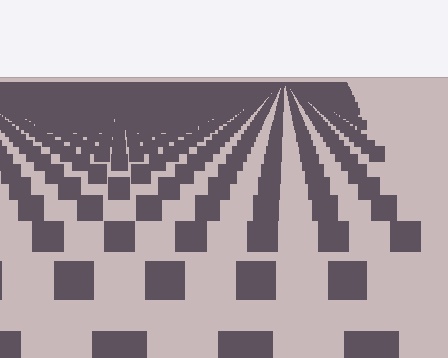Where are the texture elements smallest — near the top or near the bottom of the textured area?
Near the top.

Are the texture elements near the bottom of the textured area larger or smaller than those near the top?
Larger. Near the bottom, elements are closer to the viewer and appear at a bigger on-screen size.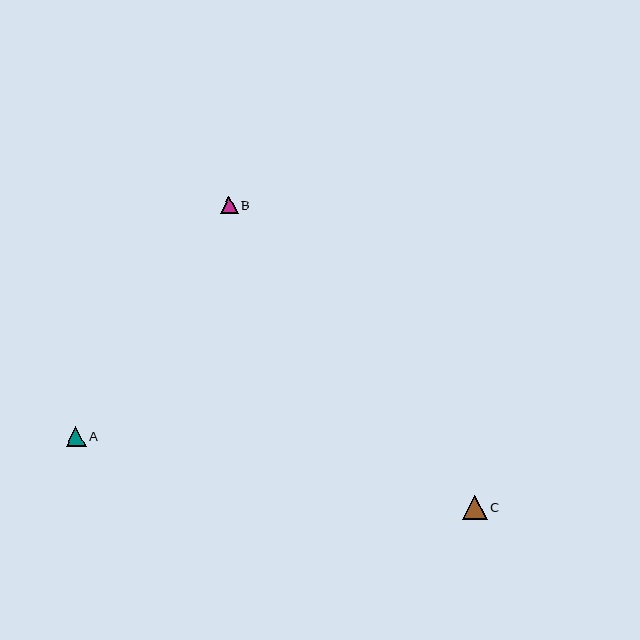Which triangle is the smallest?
Triangle B is the smallest with a size of approximately 17 pixels.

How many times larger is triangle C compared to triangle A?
Triangle C is approximately 1.2 times the size of triangle A.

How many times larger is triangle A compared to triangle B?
Triangle A is approximately 1.2 times the size of triangle B.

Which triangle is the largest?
Triangle C is the largest with a size of approximately 25 pixels.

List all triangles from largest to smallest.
From largest to smallest: C, A, B.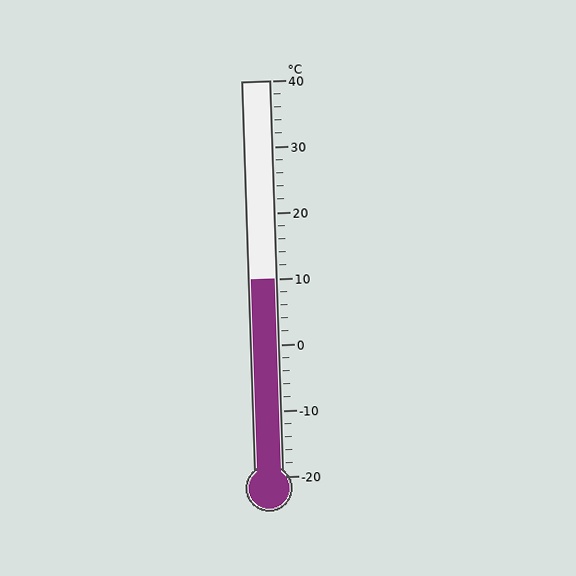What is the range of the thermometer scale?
The thermometer scale ranges from -20°C to 40°C.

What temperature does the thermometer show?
The thermometer shows approximately 10°C.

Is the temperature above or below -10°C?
The temperature is above -10°C.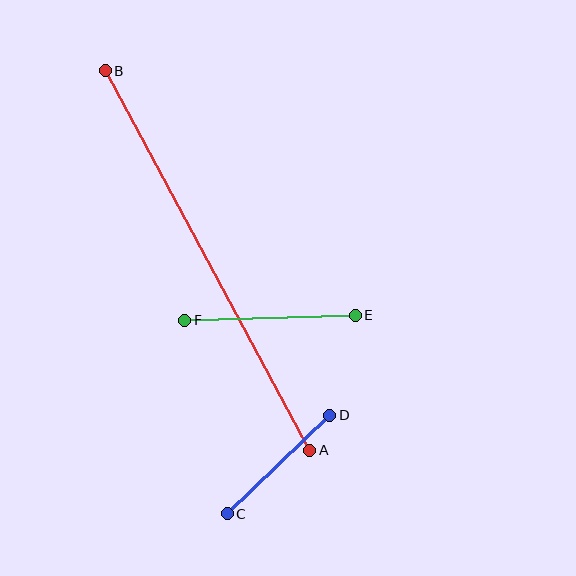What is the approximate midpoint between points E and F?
The midpoint is at approximately (270, 318) pixels.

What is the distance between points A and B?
The distance is approximately 431 pixels.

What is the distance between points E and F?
The distance is approximately 171 pixels.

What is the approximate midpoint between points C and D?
The midpoint is at approximately (279, 464) pixels.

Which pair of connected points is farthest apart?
Points A and B are farthest apart.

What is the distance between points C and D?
The distance is approximately 142 pixels.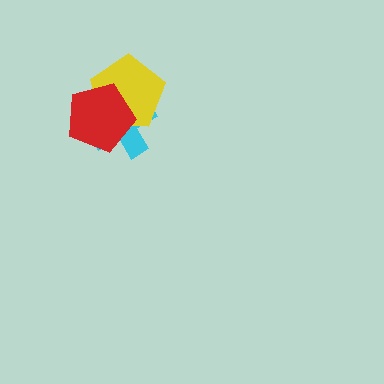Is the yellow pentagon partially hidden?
Yes, it is partially covered by another shape.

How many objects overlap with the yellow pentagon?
2 objects overlap with the yellow pentagon.